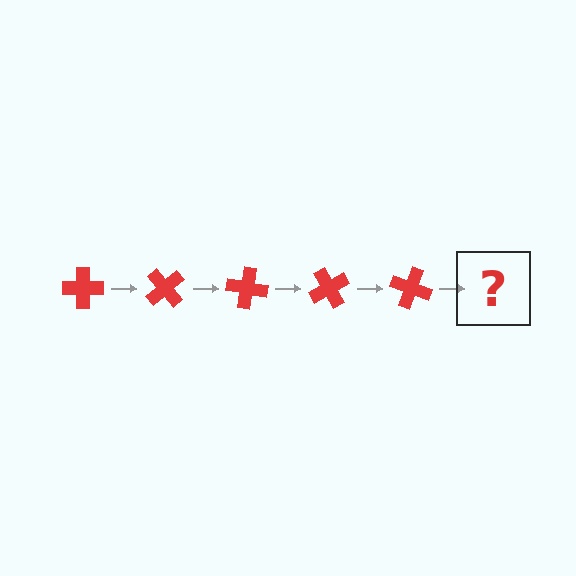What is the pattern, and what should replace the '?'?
The pattern is that the cross rotates 50 degrees each step. The '?' should be a red cross rotated 250 degrees.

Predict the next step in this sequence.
The next step is a red cross rotated 250 degrees.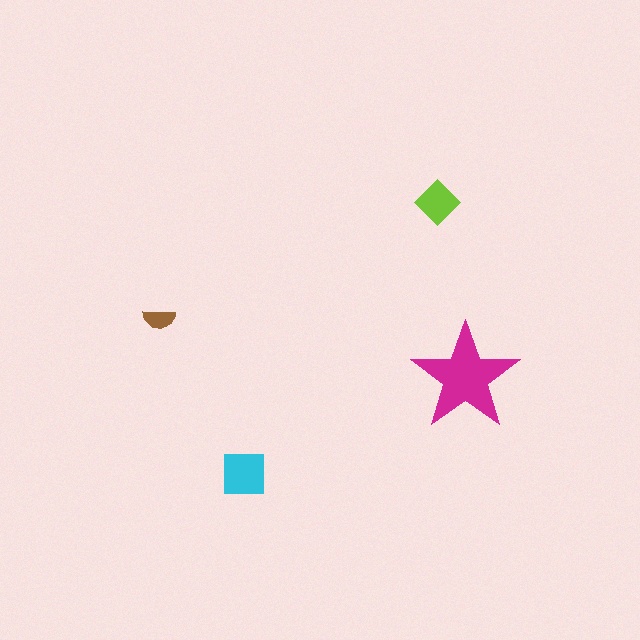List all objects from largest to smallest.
The magenta star, the cyan square, the lime diamond, the brown semicircle.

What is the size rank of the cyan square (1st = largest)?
2nd.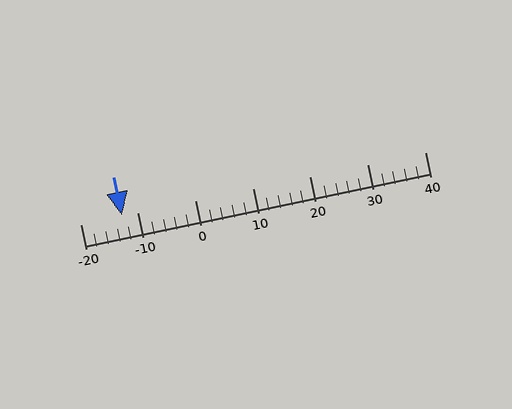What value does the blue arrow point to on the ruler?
The blue arrow points to approximately -13.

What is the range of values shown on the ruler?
The ruler shows values from -20 to 40.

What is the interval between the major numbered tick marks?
The major tick marks are spaced 10 units apart.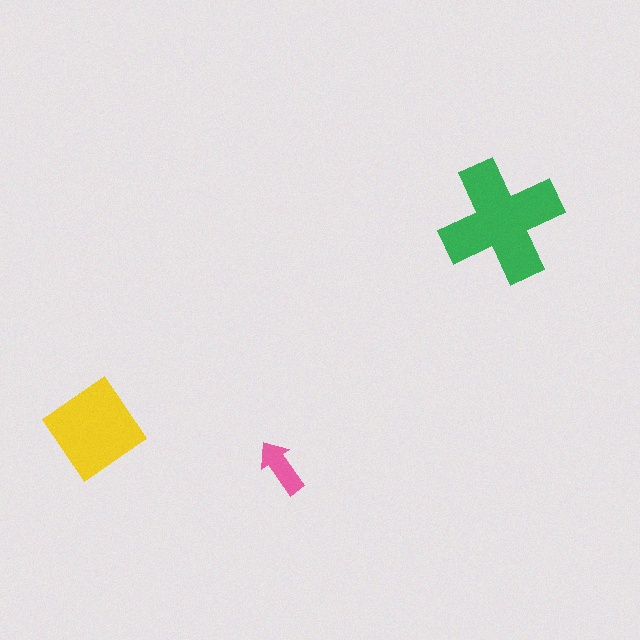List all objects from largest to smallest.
The green cross, the yellow diamond, the pink arrow.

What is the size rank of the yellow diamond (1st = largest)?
2nd.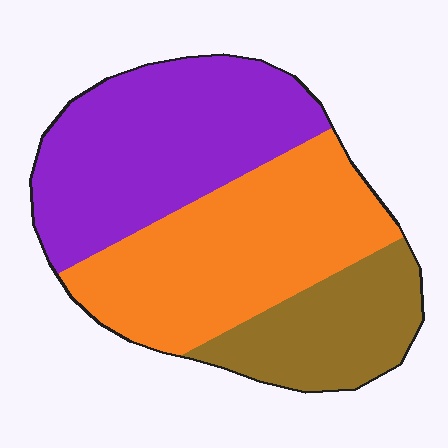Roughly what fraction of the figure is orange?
Orange takes up about two fifths (2/5) of the figure.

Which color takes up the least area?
Brown, at roughly 20%.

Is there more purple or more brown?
Purple.